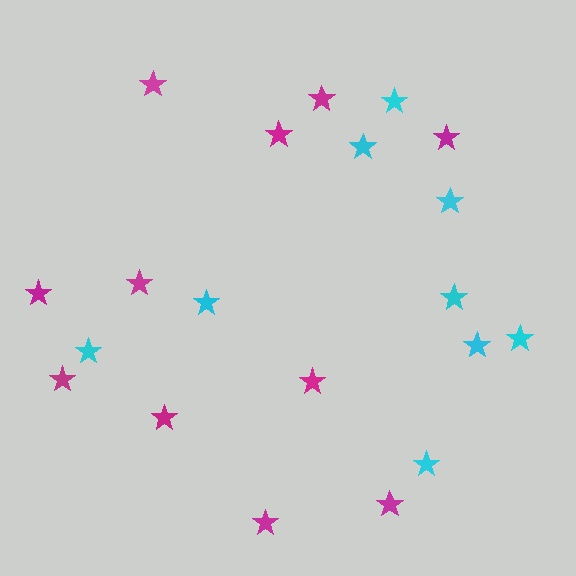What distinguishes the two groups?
There are 2 groups: one group of magenta stars (11) and one group of cyan stars (9).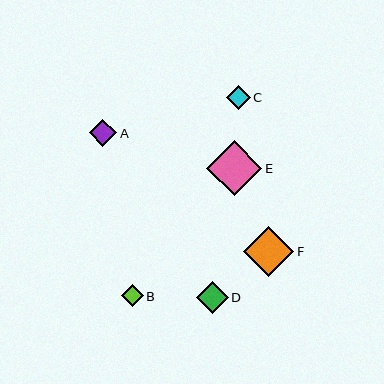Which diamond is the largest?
Diamond E is the largest with a size of approximately 55 pixels.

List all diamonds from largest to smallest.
From largest to smallest: E, F, D, A, C, B.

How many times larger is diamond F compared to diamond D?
Diamond F is approximately 1.6 times the size of diamond D.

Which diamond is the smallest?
Diamond B is the smallest with a size of approximately 22 pixels.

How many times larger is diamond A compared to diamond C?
Diamond A is approximately 1.1 times the size of diamond C.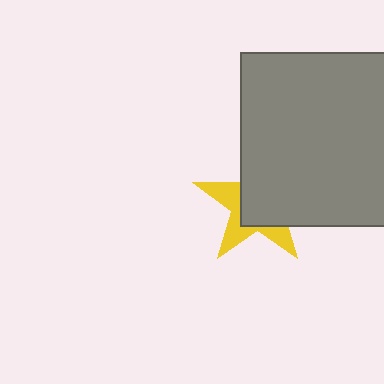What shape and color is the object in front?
The object in front is a gray square.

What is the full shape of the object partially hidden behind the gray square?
The partially hidden object is a yellow star.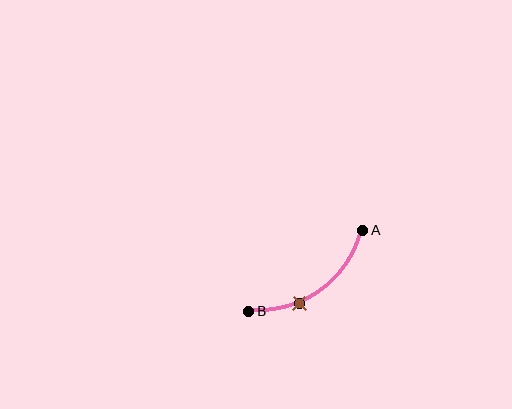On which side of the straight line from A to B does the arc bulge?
The arc bulges below and to the right of the straight line connecting A and B.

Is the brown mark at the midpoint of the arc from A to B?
No. The brown mark lies on the arc but is closer to endpoint B. The arc midpoint would be at the point on the curve equidistant along the arc from both A and B.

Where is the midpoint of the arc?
The arc midpoint is the point on the curve farthest from the straight line joining A and B. It sits below and to the right of that line.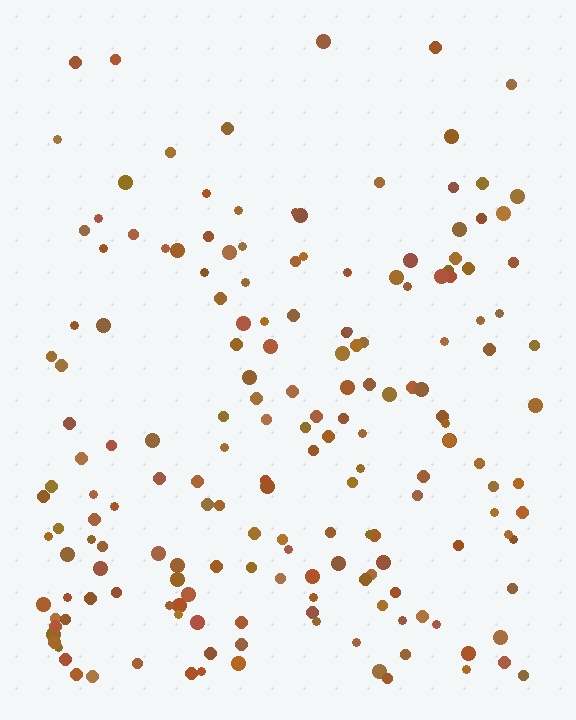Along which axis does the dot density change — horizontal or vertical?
Vertical.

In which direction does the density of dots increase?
From top to bottom, with the bottom side densest.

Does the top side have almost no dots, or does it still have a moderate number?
Still a moderate number, just noticeably fewer than the bottom.